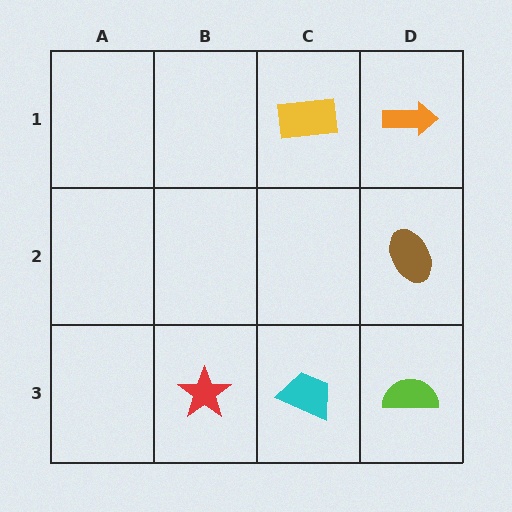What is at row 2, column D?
A brown ellipse.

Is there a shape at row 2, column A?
No, that cell is empty.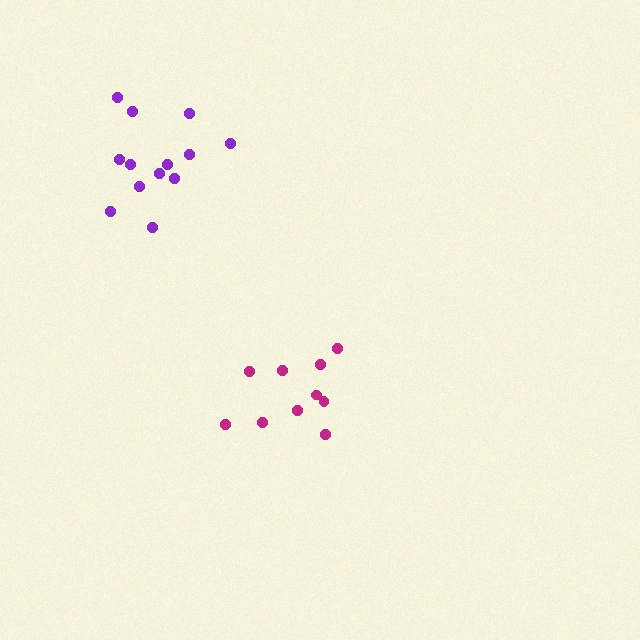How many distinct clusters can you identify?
There are 2 distinct clusters.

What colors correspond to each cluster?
The clusters are colored: purple, magenta.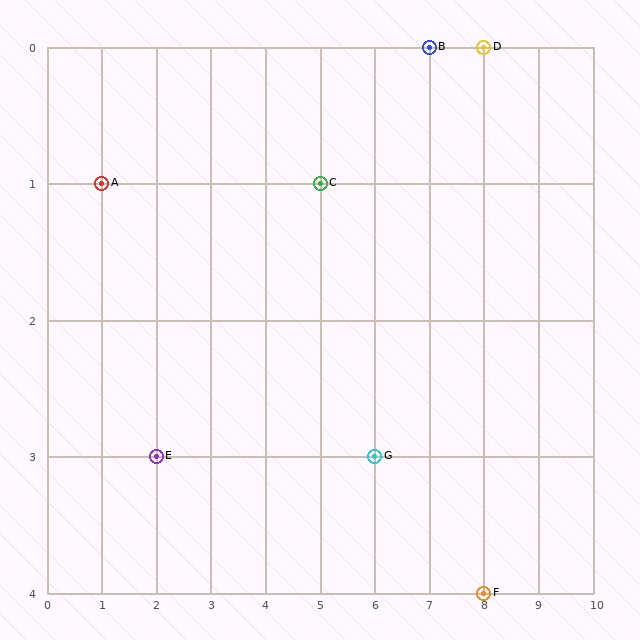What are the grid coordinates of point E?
Point E is at grid coordinates (2, 3).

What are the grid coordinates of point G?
Point G is at grid coordinates (6, 3).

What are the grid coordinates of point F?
Point F is at grid coordinates (8, 4).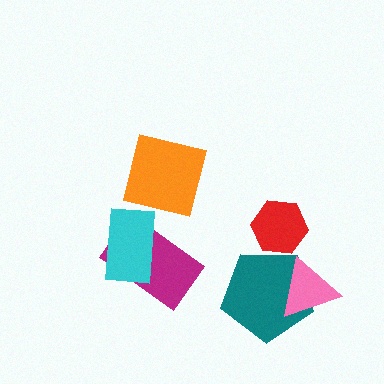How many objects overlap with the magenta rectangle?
1 object overlaps with the magenta rectangle.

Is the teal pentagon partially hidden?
Yes, it is partially covered by another shape.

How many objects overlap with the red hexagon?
1 object overlaps with the red hexagon.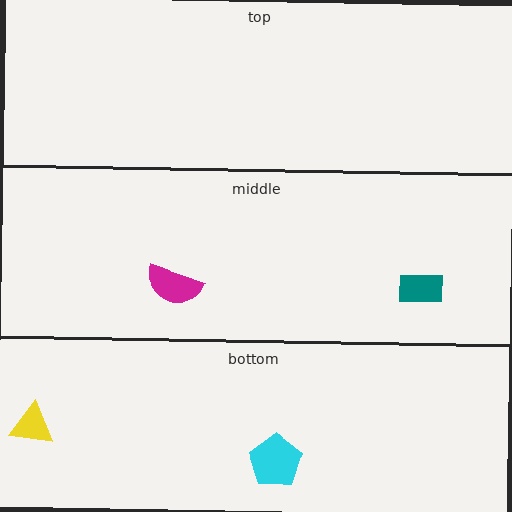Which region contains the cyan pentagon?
The bottom region.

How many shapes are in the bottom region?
2.